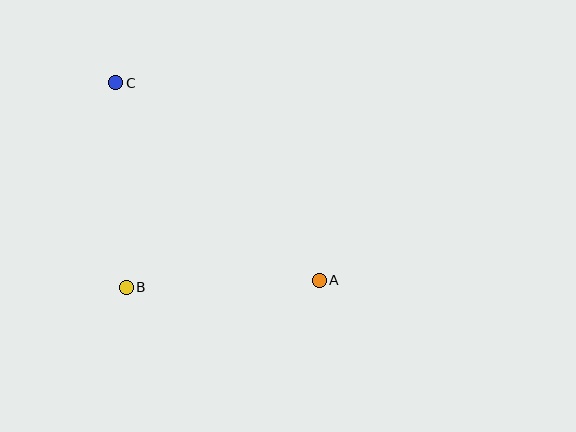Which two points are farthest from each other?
Points A and C are farthest from each other.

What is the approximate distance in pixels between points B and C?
The distance between B and C is approximately 205 pixels.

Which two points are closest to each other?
Points A and B are closest to each other.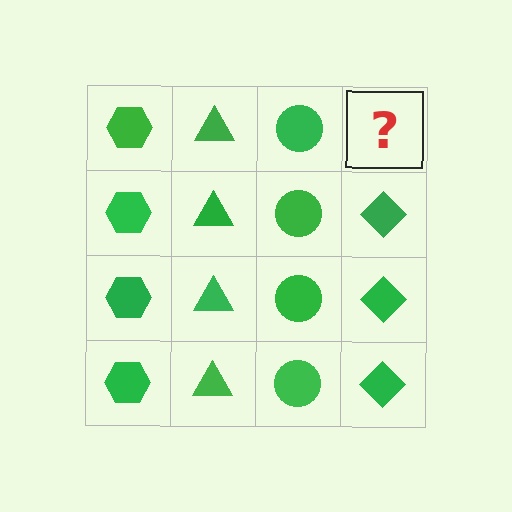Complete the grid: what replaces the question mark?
The question mark should be replaced with a green diamond.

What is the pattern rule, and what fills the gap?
The rule is that each column has a consistent shape. The gap should be filled with a green diamond.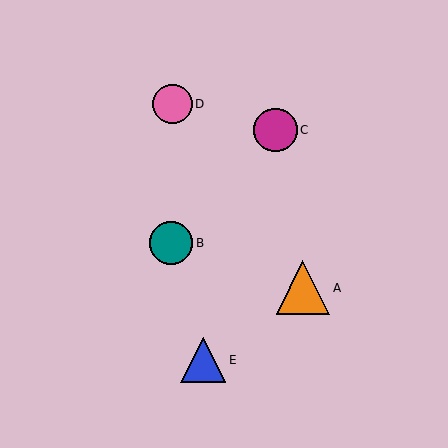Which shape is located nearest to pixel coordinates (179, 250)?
The teal circle (labeled B) at (171, 243) is nearest to that location.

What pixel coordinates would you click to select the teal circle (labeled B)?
Click at (171, 243) to select the teal circle B.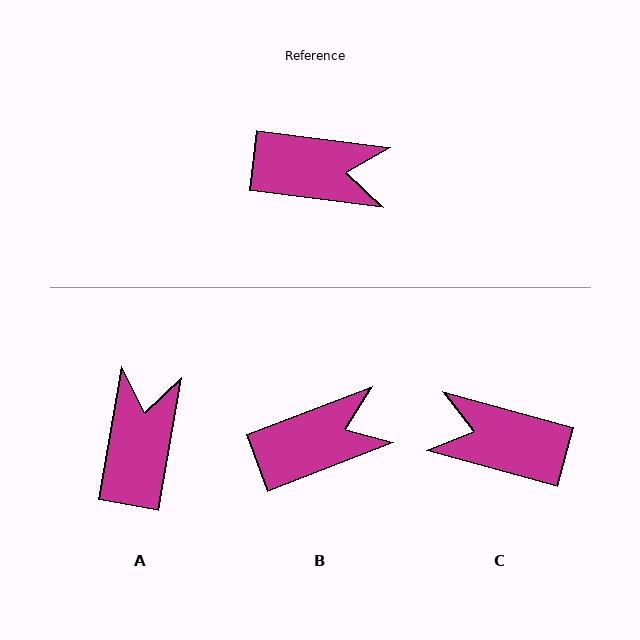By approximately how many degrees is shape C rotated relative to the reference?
Approximately 172 degrees counter-clockwise.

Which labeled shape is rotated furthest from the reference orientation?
C, about 172 degrees away.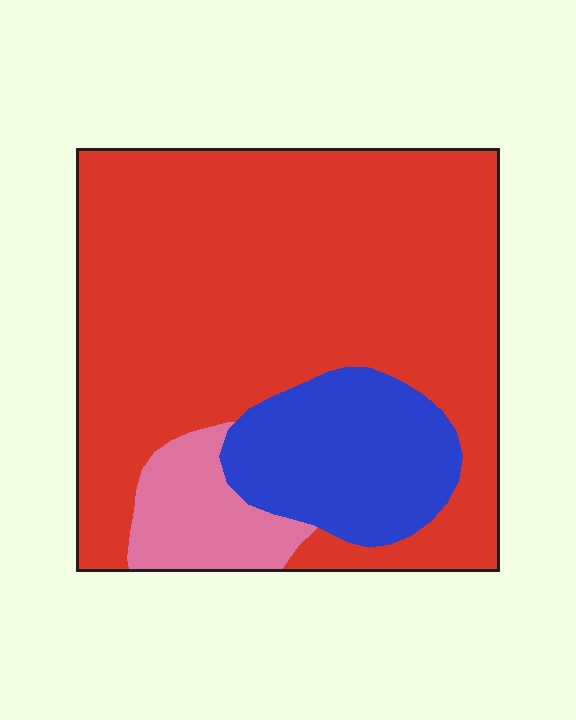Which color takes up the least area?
Pink, at roughly 10%.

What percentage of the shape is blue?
Blue covers 17% of the shape.